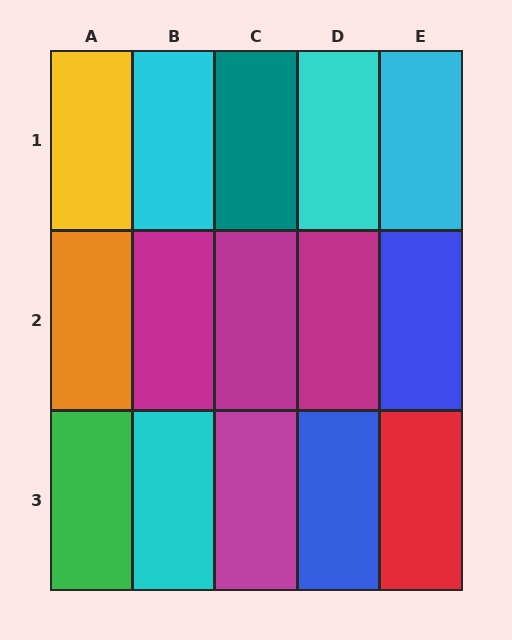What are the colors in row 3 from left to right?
Green, cyan, magenta, blue, red.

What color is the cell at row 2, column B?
Magenta.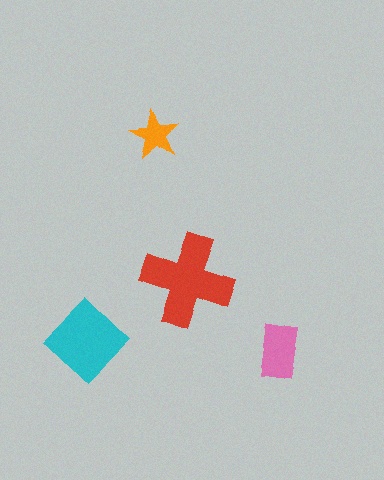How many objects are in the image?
There are 4 objects in the image.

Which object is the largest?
The red cross.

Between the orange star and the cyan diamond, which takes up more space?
The cyan diamond.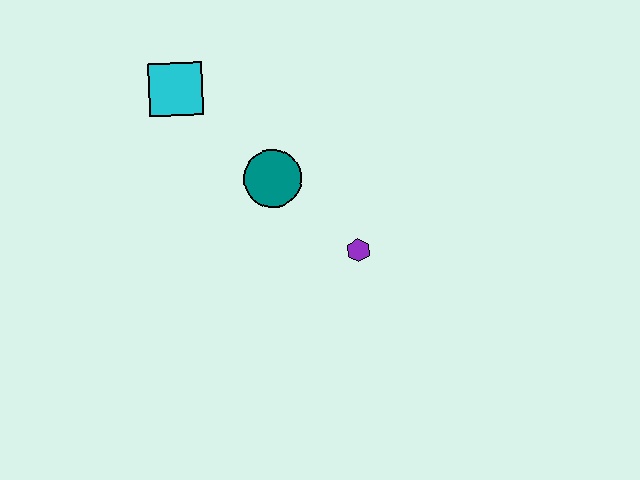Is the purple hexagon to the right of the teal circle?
Yes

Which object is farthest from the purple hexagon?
The cyan square is farthest from the purple hexagon.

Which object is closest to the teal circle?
The purple hexagon is closest to the teal circle.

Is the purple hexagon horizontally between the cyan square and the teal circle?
No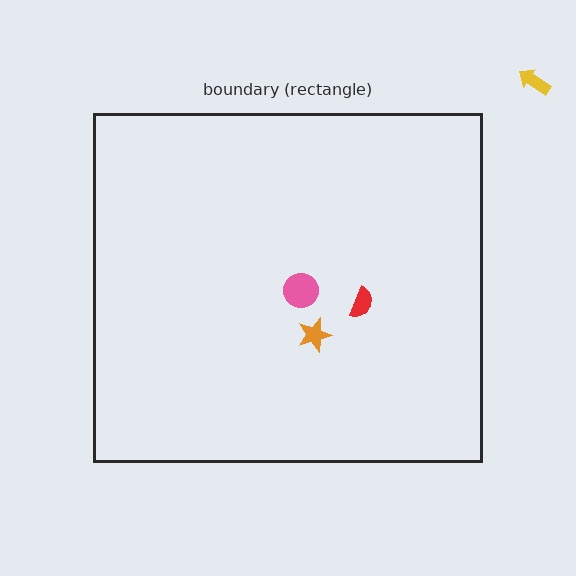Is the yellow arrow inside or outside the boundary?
Outside.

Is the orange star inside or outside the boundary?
Inside.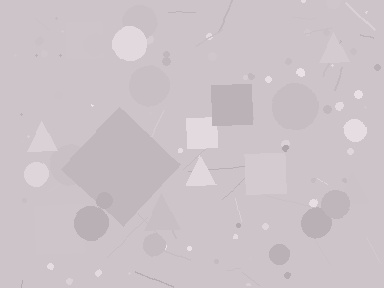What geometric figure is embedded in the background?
A diamond is embedded in the background.